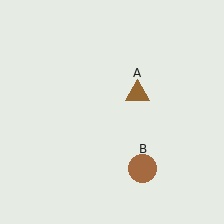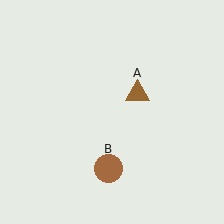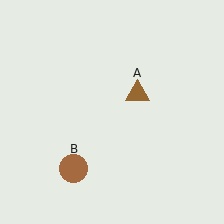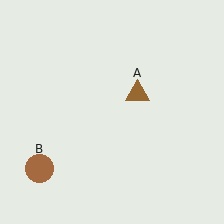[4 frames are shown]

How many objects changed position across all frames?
1 object changed position: brown circle (object B).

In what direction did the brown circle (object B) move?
The brown circle (object B) moved left.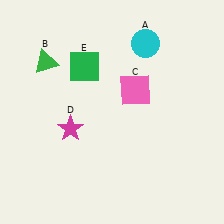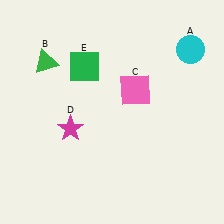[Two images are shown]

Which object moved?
The cyan circle (A) moved right.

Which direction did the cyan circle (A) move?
The cyan circle (A) moved right.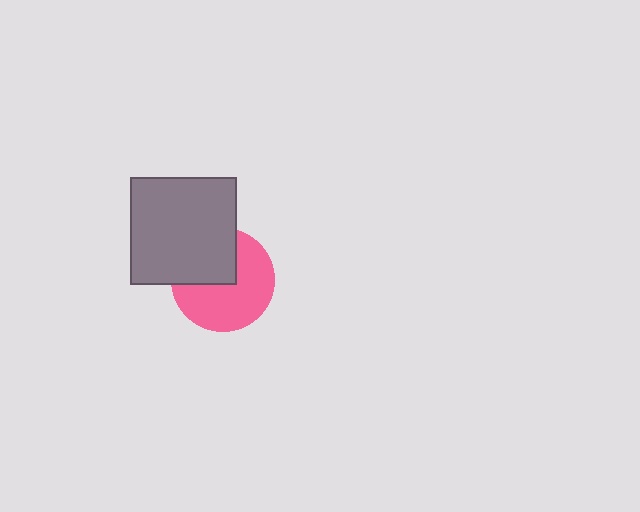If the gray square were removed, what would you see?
You would see the complete pink circle.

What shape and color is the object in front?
The object in front is a gray square.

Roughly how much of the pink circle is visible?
About half of it is visible (roughly 62%).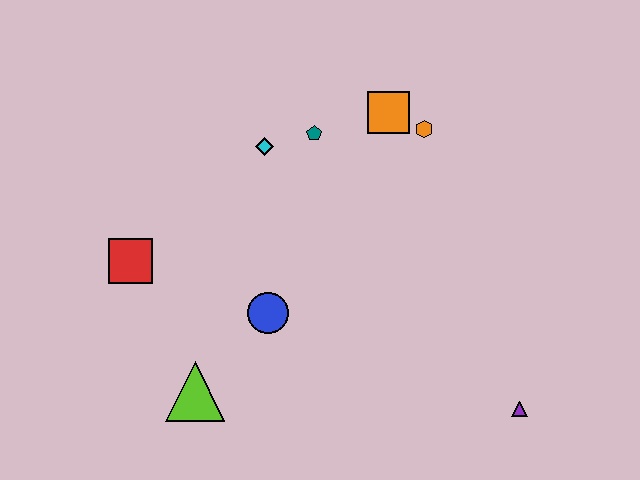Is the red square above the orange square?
No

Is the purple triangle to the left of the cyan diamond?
No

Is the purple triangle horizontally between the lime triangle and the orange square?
No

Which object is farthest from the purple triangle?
The red square is farthest from the purple triangle.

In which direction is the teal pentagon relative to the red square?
The teal pentagon is to the right of the red square.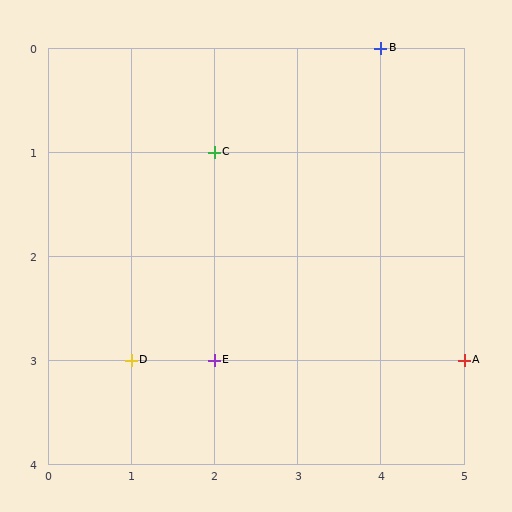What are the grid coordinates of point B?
Point B is at grid coordinates (4, 0).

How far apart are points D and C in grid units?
Points D and C are 1 column and 2 rows apart (about 2.2 grid units diagonally).